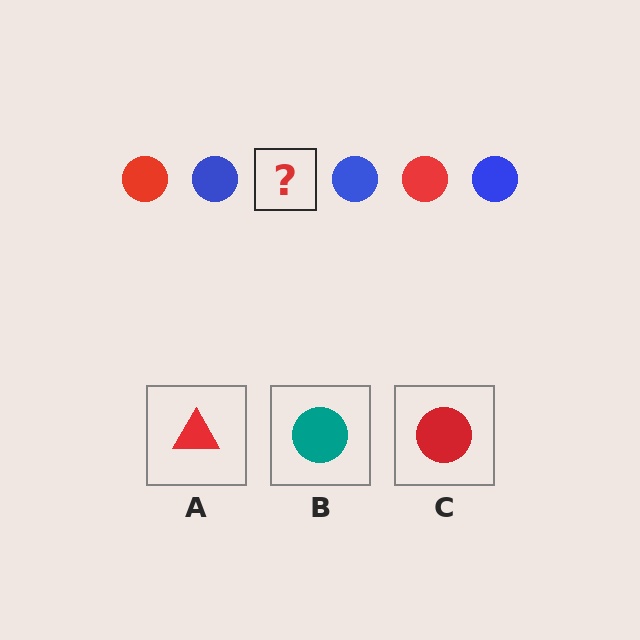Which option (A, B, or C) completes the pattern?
C.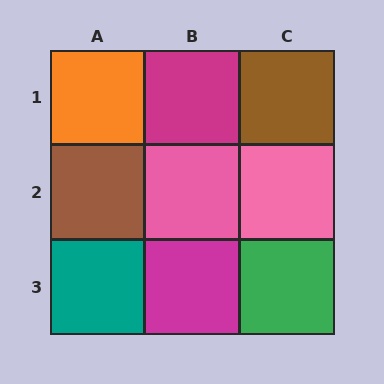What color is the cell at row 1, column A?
Orange.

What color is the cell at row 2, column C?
Pink.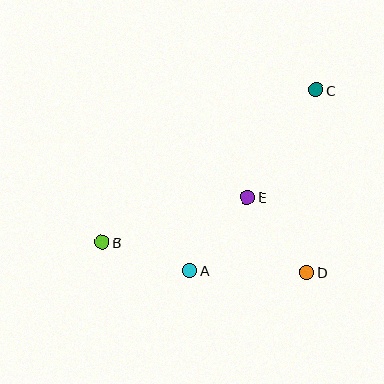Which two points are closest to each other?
Points A and B are closest to each other.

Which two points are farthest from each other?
Points B and C are farthest from each other.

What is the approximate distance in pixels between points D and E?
The distance between D and E is approximately 95 pixels.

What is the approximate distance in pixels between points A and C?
The distance between A and C is approximately 220 pixels.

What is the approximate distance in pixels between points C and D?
The distance between C and D is approximately 183 pixels.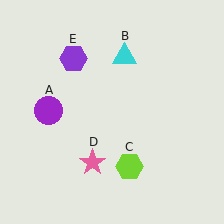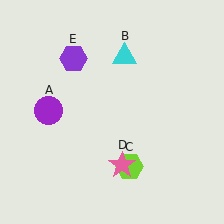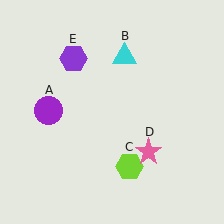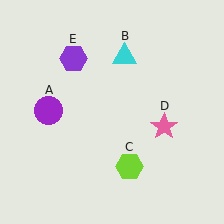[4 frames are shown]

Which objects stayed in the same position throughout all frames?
Purple circle (object A) and cyan triangle (object B) and lime hexagon (object C) and purple hexagon (object E) remained stationary.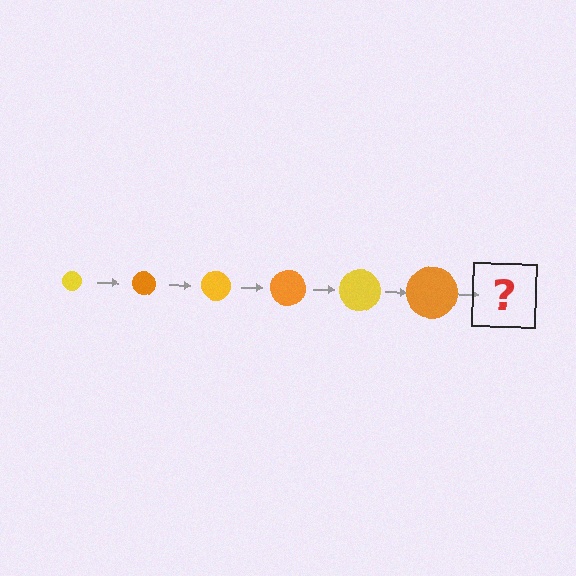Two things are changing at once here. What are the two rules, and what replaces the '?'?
The two rules are that the circle grows larger each step and the color cycles through yellow and orange. The '?' should be a yellow circle, larger than the previous one.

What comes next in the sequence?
The next element should be a yellow circle, larger than the previous one.